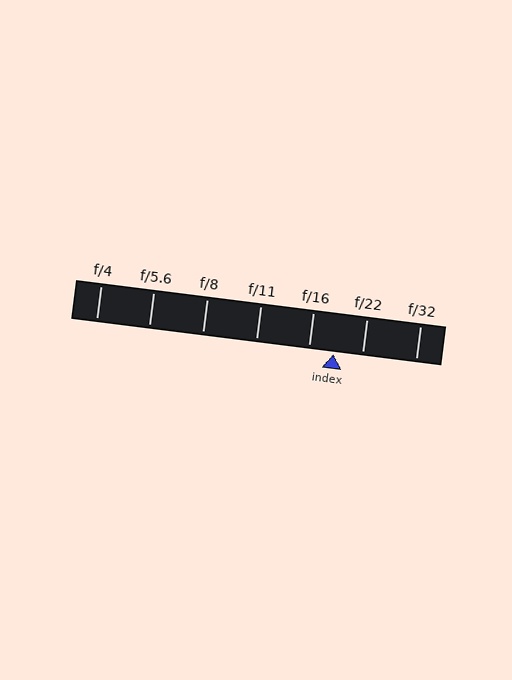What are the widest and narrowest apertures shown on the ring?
The widest aperture shown is f/4 and the narrowest is f/32.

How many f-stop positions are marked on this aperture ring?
There are 7 f-stop positions marked.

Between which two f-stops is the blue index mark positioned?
The index mark is between f/16 and f/22.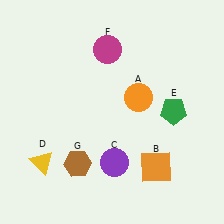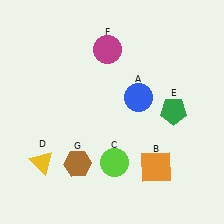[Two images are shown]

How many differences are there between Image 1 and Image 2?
There are 2 differences between the two images.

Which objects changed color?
A changed from orange to blue. C changed from purple to lime.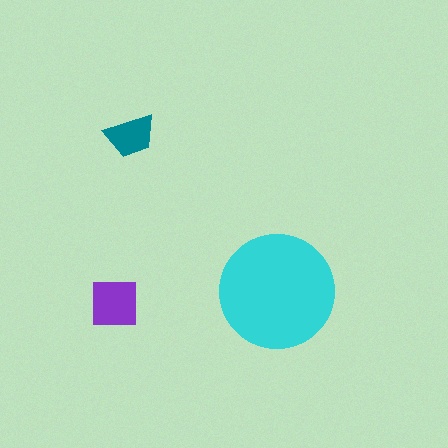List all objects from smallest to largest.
The teal trapezoid, the purple square, the cyan circle.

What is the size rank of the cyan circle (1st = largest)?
1st.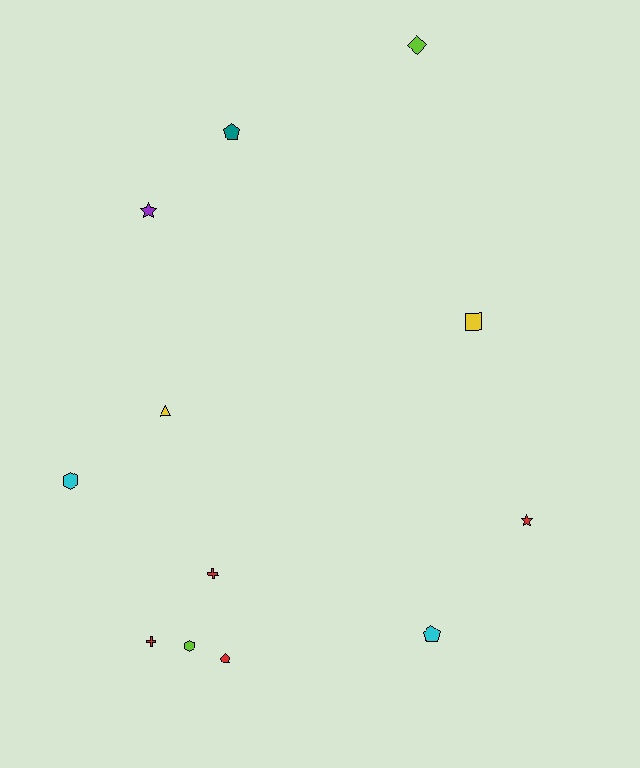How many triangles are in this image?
There is 1 triangle.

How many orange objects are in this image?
There are no orange objects.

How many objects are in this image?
There are 12 objects.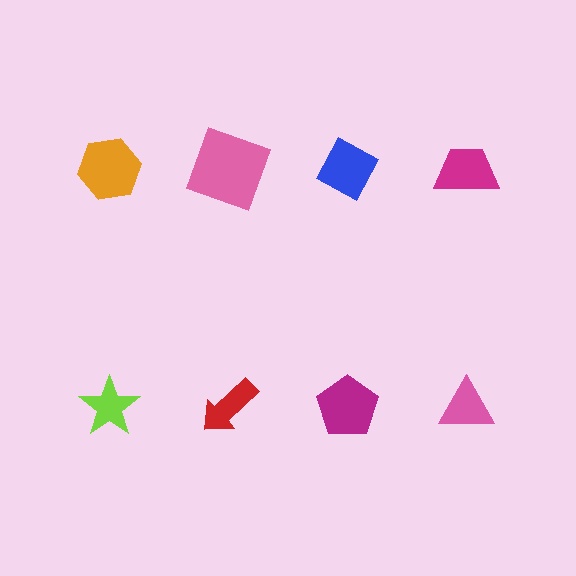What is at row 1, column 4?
A magenta trapezoid.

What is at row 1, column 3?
A blue diamond.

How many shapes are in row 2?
4 shapes.